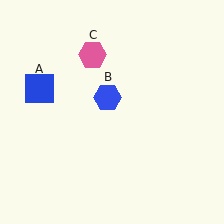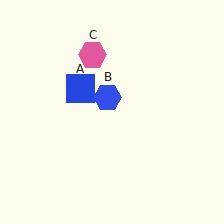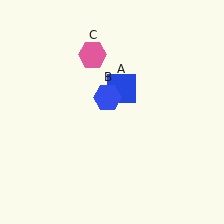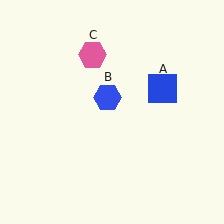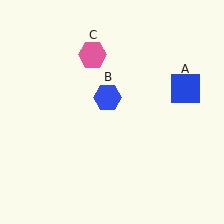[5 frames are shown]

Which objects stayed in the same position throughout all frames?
Blue hexagon (object B) and pink hexagon (object C) remained stationary.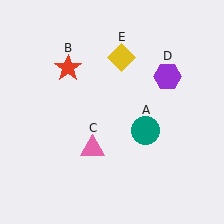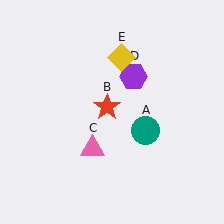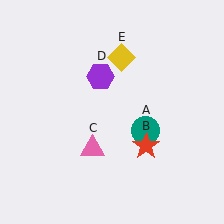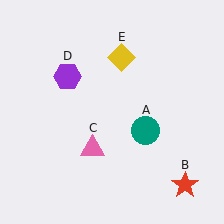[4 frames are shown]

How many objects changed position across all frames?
2 objects changed position: red star (object B), purple hexagon (object D).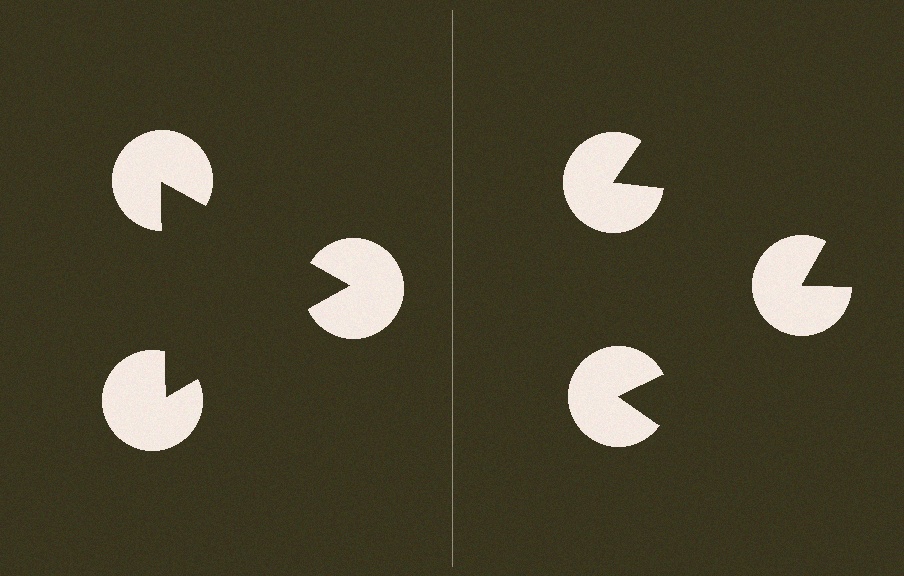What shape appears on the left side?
An illusory triangle.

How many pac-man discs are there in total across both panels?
6 — 3 on each side.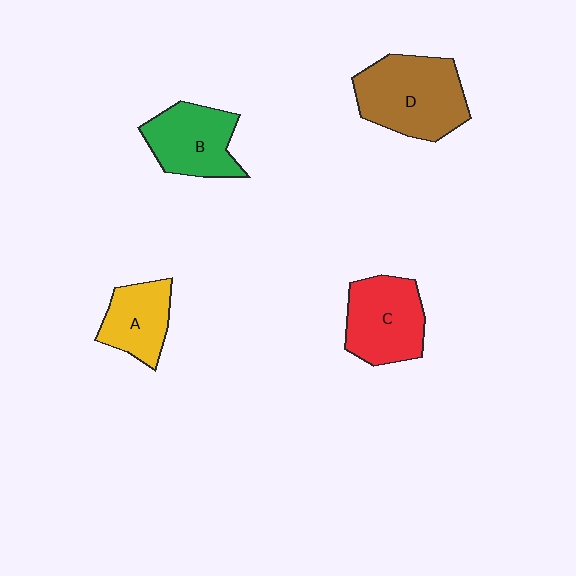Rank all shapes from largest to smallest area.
From largest to smallest: D (brown), C (red), B (green), A (yellow).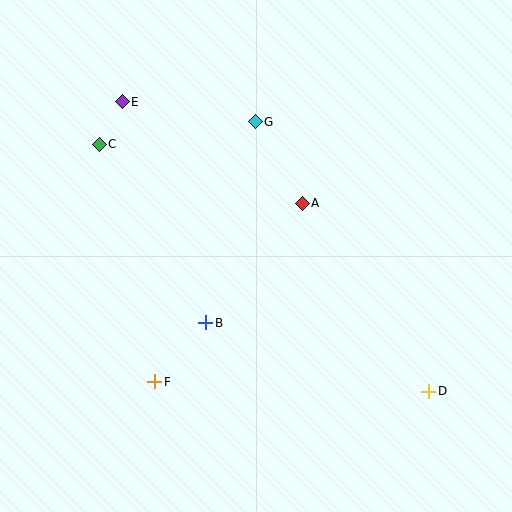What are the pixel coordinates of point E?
Point E is at (122, 102).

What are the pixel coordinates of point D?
Point D is at (429, 391).